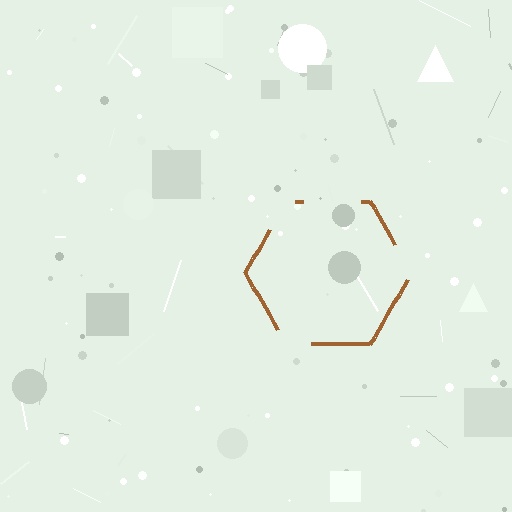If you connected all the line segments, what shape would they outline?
They would outline a hexagon.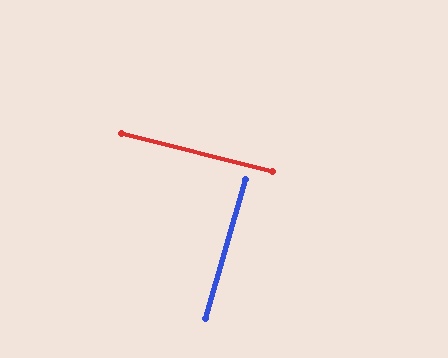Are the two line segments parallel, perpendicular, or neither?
Perpendicular — they meet at approximately 88°.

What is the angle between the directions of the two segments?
Approximately 88 degrees.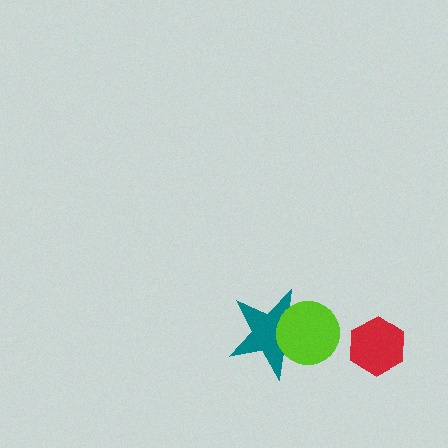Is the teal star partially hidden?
Yes, it is partially covered by another shape.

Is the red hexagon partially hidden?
No, no other shape covers it.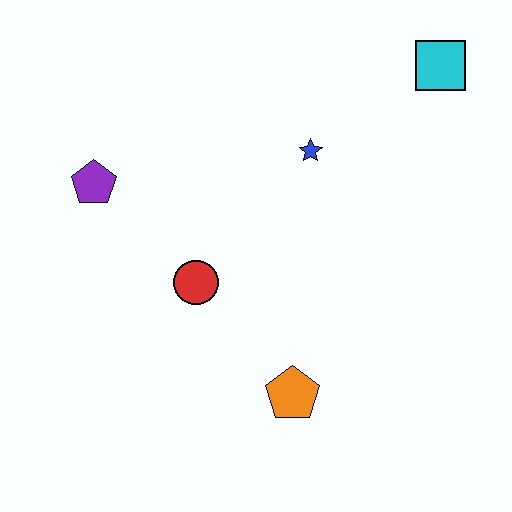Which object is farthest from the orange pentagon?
The cyan square is farthest from the orange pentagon.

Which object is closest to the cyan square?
The blue star is closest to the cyan square.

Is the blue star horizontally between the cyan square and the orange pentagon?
Yes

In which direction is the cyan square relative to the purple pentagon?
The cyan square is to the right of the purple pentagon.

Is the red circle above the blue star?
No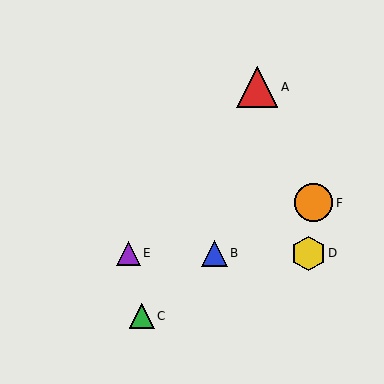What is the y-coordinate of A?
Object A is at y≈87.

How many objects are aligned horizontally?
3 objects (B, D, E) are aligned horizontally.